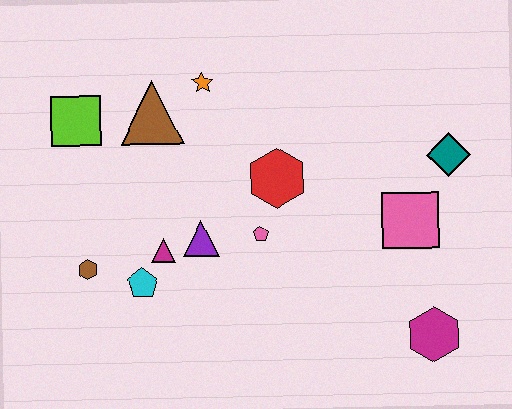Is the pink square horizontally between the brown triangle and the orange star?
No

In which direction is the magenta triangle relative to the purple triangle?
The magenta triangle is to the left of the purple triangle.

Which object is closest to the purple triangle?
The magenta triangle is closest to the purple triangle.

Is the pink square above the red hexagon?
No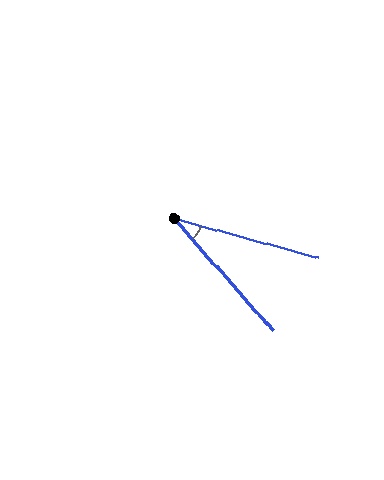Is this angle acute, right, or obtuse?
It is acute.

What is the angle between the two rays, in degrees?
Approximately 34 degrees.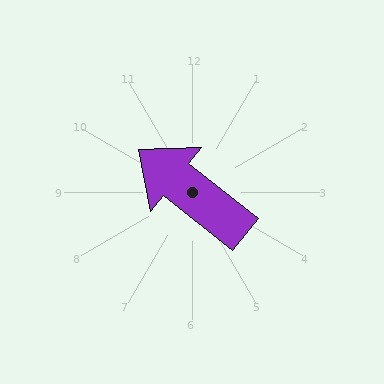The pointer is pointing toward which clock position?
Roughly 10 o'clock.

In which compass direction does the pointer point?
Northwest.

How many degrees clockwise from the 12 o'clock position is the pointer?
Approximately 309 degrees.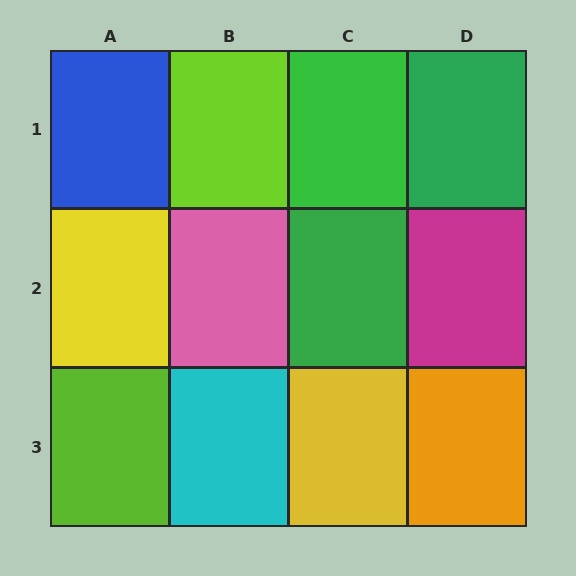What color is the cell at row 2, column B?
Pink.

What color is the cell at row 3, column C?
Yellow.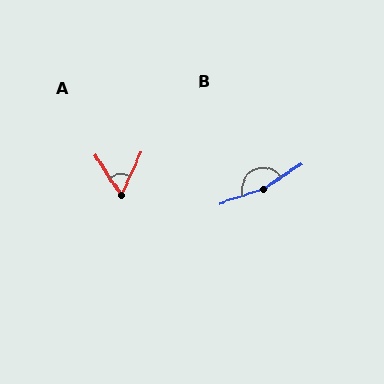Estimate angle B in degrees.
Approximately 165 degrees.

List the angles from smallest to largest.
A (57°), B (165°).